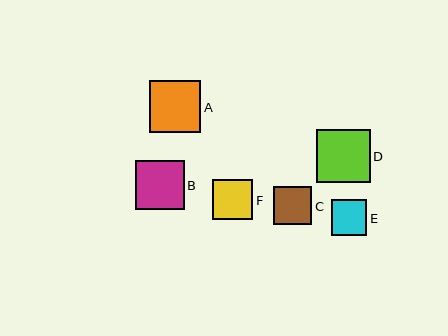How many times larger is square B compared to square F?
Square B is approximately 1.2 times the size of square F.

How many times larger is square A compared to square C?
Square A is approximately 1.4 times the size of square C.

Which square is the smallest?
Square E is the smallest with a size of approximately 36 pixels.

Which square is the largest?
Square D is the largest with a size of approximately 53 pixels.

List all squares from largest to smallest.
From largest to smallest: D, A, B, F, C, E.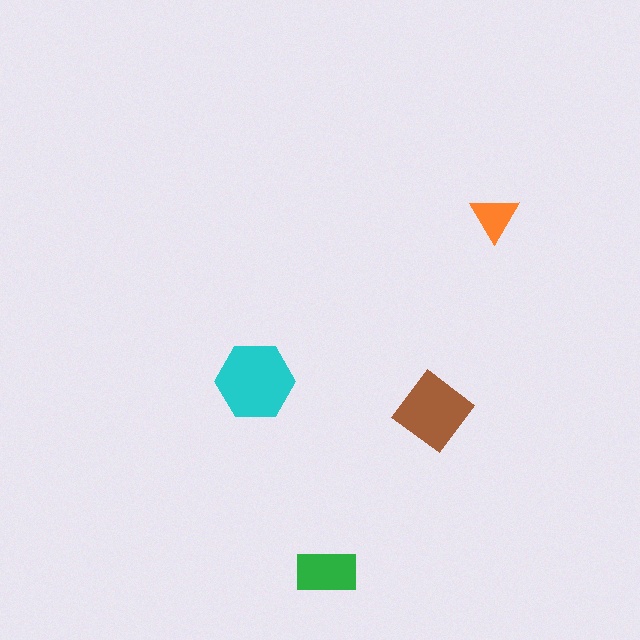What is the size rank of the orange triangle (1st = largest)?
4th.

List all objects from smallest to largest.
The orange triangle, the green rectangle, the brown diamond, the cyan hexagon.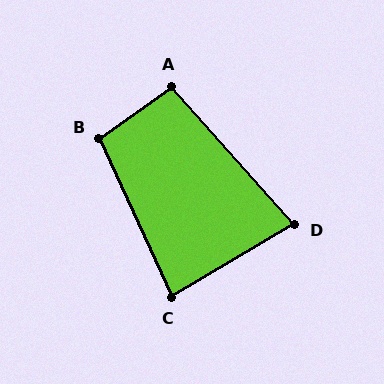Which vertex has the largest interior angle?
B, at approximately 101 degrees.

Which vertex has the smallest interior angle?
D, at approximately 79 degrees.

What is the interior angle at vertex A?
Approximately 96 degrees (obtuse).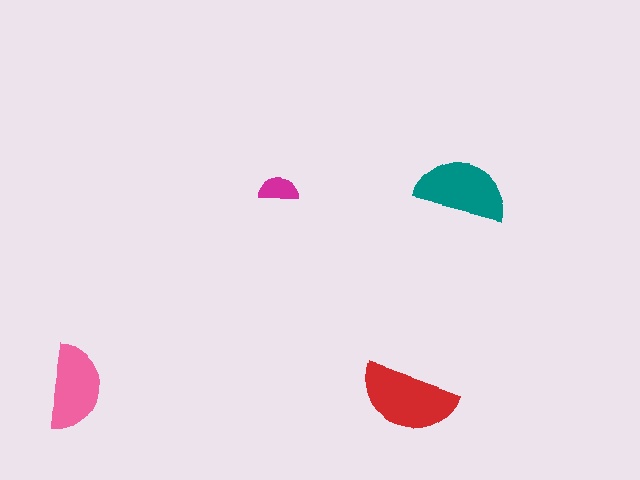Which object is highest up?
The teal semicircle is topmost.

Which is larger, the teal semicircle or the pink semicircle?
The teal one.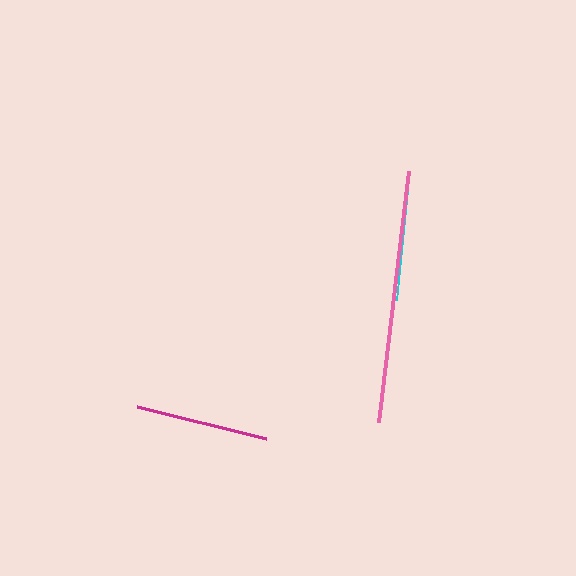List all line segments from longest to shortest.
From longest to shortest: pink, magenta, cyan.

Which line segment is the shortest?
The cyan line is the shortest at approximately 111 pixels.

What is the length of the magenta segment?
The magenta segment is approximately 133 pixels long.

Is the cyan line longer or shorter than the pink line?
The pink line is longer than the cyan line.